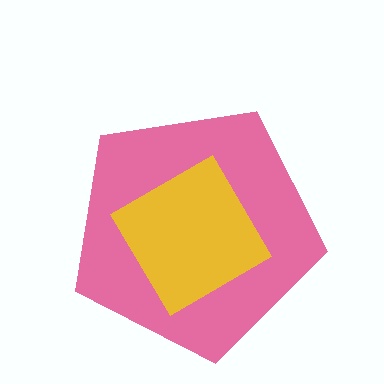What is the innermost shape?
The yellow diamond.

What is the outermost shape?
The pink pentagon.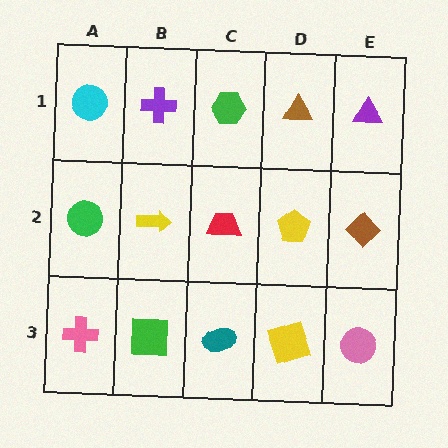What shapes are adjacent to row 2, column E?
A purple triangle (row 1, column E), a pink circle (row 3, column E), a yellow pentagon (row 2, column D).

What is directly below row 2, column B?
A green square.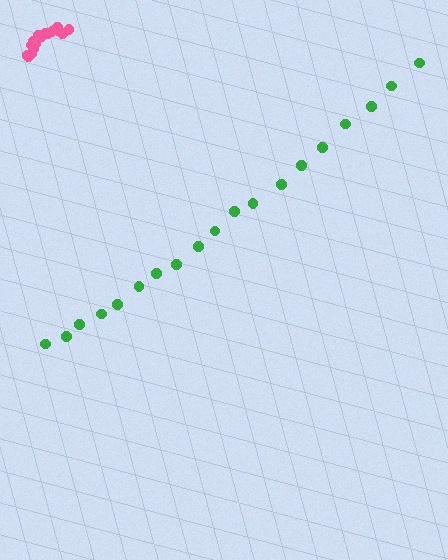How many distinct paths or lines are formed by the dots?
There are 2 distinct paths.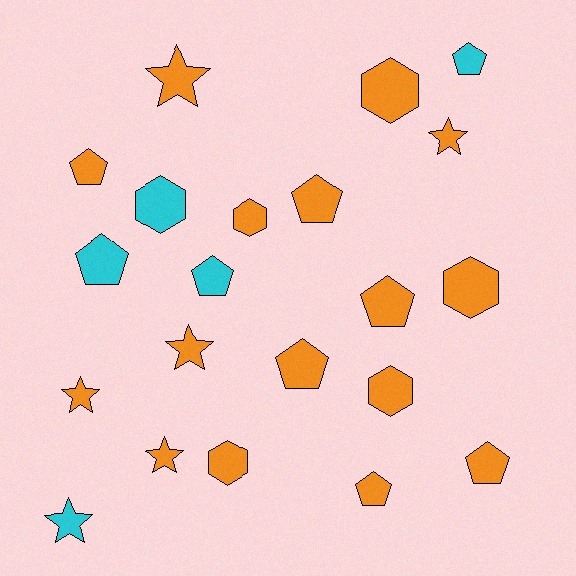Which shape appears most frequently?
Pentagon, with 9 objects.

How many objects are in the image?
There are 21 objects.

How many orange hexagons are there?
There are 5 orange hexagons.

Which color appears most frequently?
Orange, with 16 objects.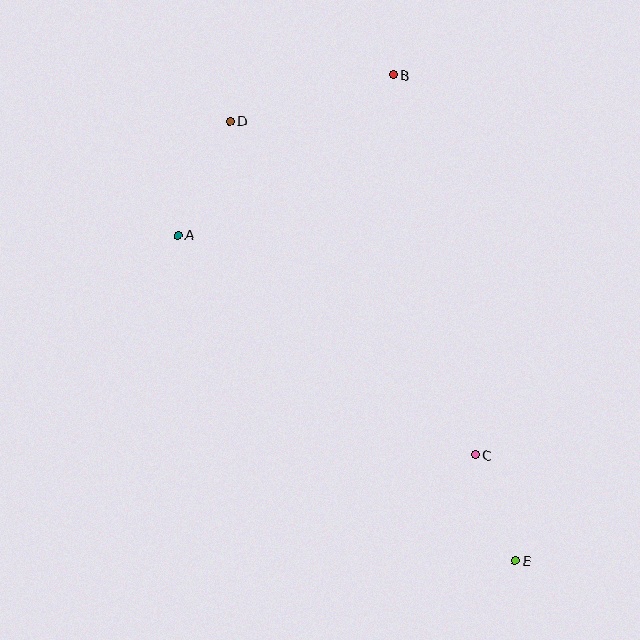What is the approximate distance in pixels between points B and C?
The distance between B and C is approximately 388 pixels.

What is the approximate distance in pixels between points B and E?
The distance between B and E is approximately 501 pixels.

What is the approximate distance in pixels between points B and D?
The distance between B and D is approximately 170 pixels.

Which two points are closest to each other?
Points C and E are closest to each other.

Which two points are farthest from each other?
Points D and E are farthest from each other.